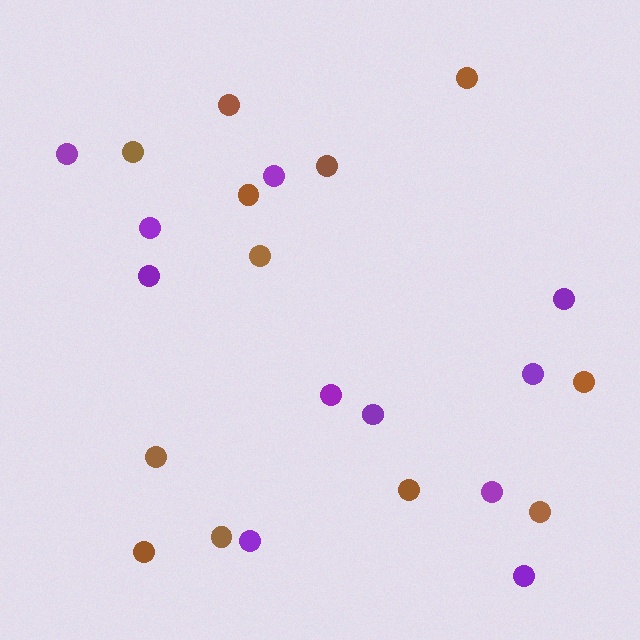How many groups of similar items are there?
There are 2 groups: one group of purple circles (11) and one group of brown circles (12).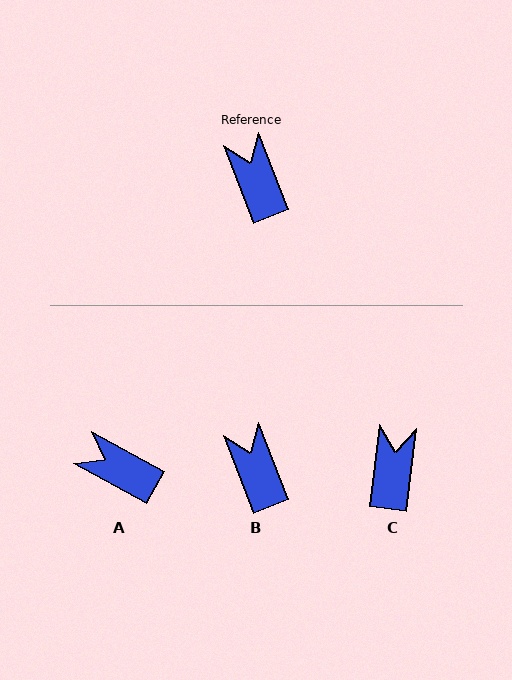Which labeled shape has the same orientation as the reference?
B.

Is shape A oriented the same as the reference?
No, it is off by about 40 degrees.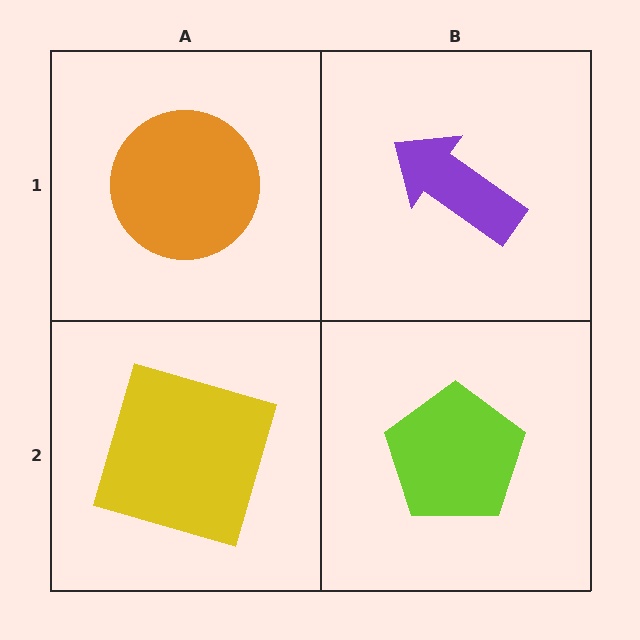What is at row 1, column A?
An orange circle.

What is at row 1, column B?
A purple arrow.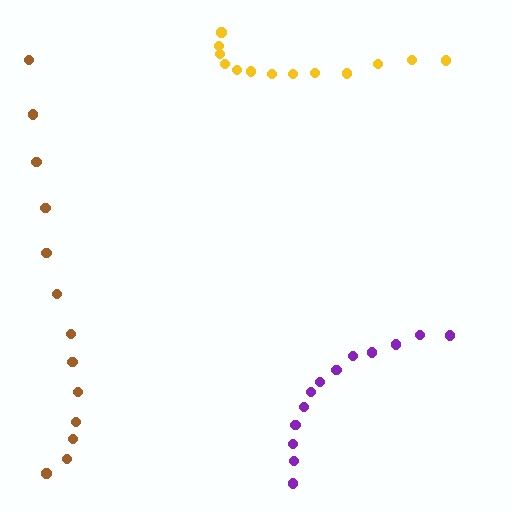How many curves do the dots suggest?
There are 3 distinct paths.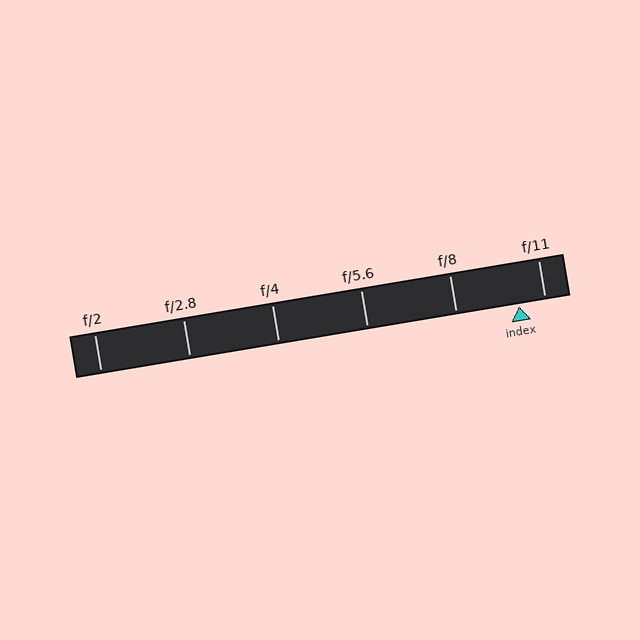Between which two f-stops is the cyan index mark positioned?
The index mark is between f/8 and f/11.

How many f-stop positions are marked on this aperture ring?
There are 6 f-stop positions marked.